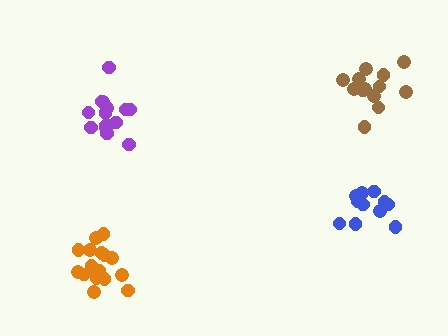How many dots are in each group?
Group 1: 11 dots, Group 2: 17 dots, Group 3: 13 dots, Group 4: 15 dots (56 total).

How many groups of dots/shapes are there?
There are 4 groups.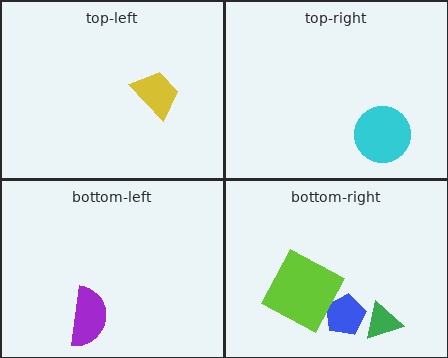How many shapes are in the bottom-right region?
3.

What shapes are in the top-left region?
The yellow trapezoid.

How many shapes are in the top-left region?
1.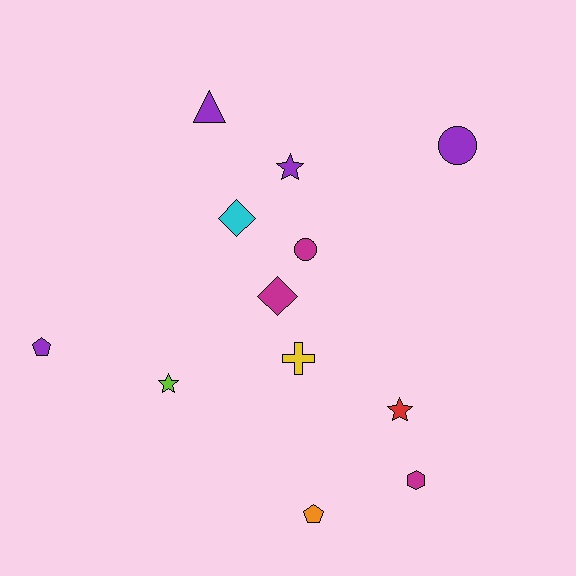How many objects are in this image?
There are 12 objects.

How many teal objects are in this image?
There are no teal objects.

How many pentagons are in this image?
There are 2 pentagons.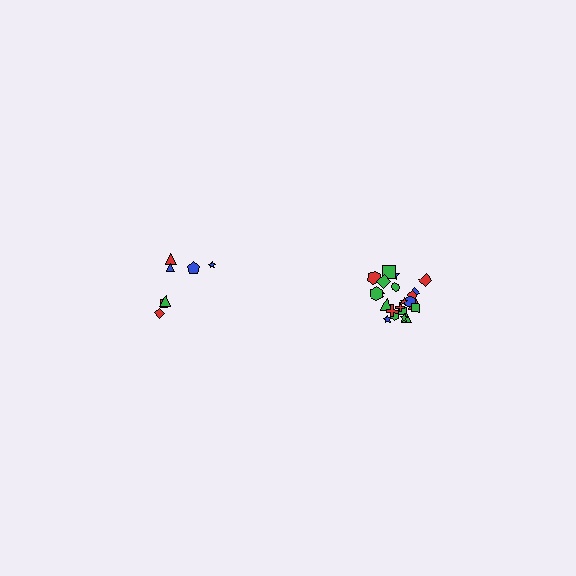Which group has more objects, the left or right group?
The right group.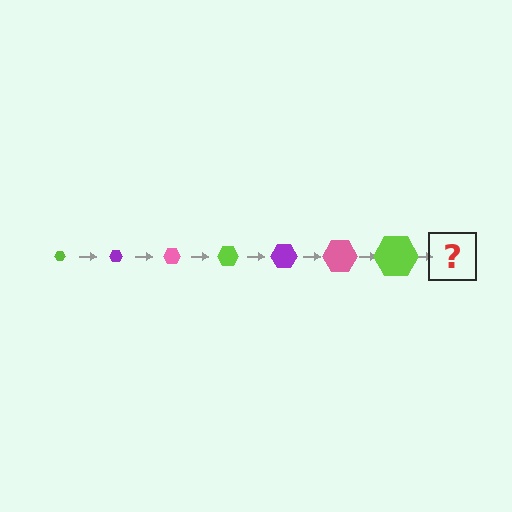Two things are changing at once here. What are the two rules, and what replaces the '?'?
The two rules are that the hexagon grows larger each step and the color cycles through lime, purple, and pink. The '?' should be a purple hexagon, larger than the previous one.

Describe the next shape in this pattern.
It should be a purple hexagon, larger than the previous one.